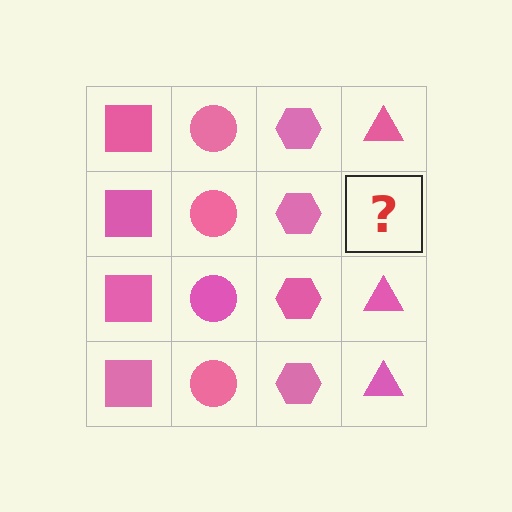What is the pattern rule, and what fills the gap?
The rule is that each column has a consistent shape. The gap should be filled with a pink triangle.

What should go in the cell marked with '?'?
The missing cell should contain a pink triangle.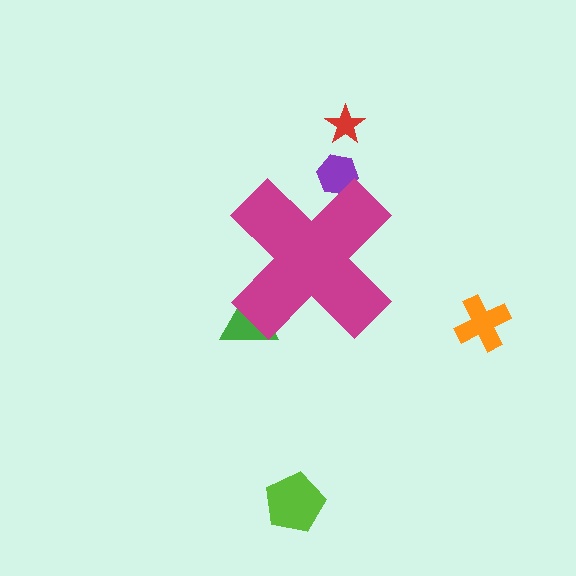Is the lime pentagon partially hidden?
No, the lime pentagon is fully visible.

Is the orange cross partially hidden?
No, the orange cross is fully visible.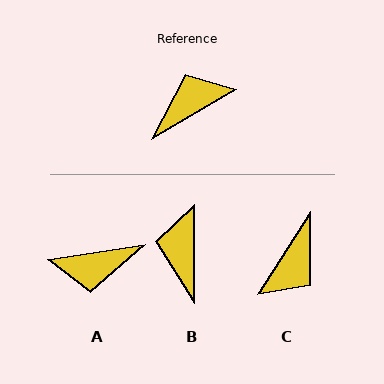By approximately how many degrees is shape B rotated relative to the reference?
Approximately 60 degrees counter-clockwise.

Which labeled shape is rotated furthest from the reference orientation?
A, about 159 degrees away.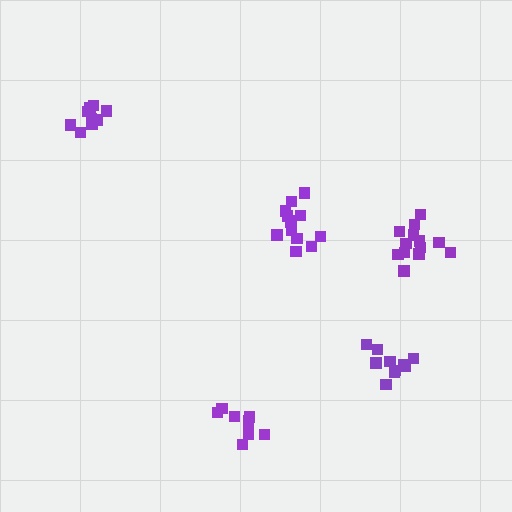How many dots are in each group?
Group 1: 13 dots, Group 2: 10 dots, Group 3: 9 dots, Group 4: 13 dots, Group 5: 10 dots (55 total).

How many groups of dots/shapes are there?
There are 5 groups.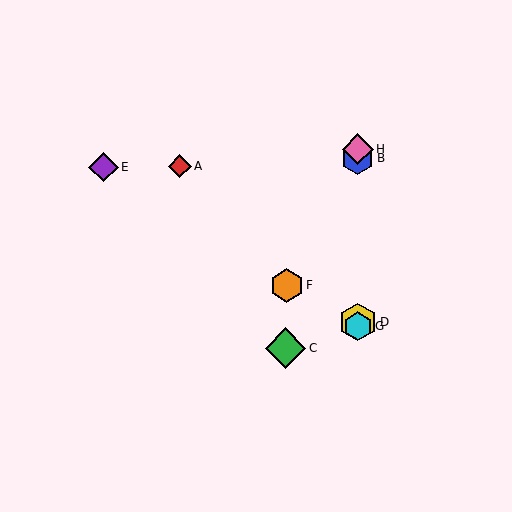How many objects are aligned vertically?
4 objects (B, D, G, H) are aligned vertically.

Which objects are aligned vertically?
Objects B, D, G, H are aligned vertically.